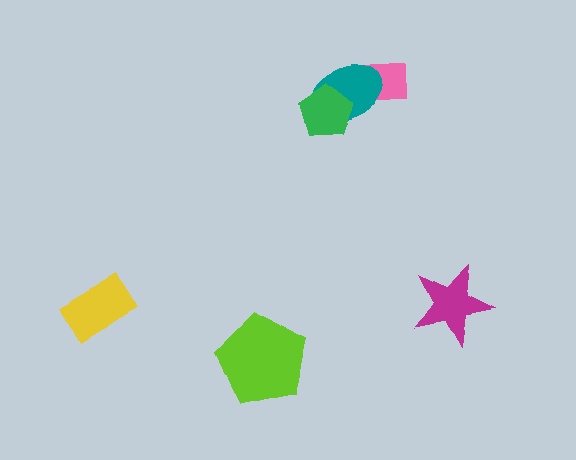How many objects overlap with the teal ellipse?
2 objects overlap with the teal ellipse.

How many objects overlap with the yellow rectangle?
0 objects overlap with the yellow rectangle.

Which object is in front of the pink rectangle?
The teal ellipse is in front of the pink rectangle.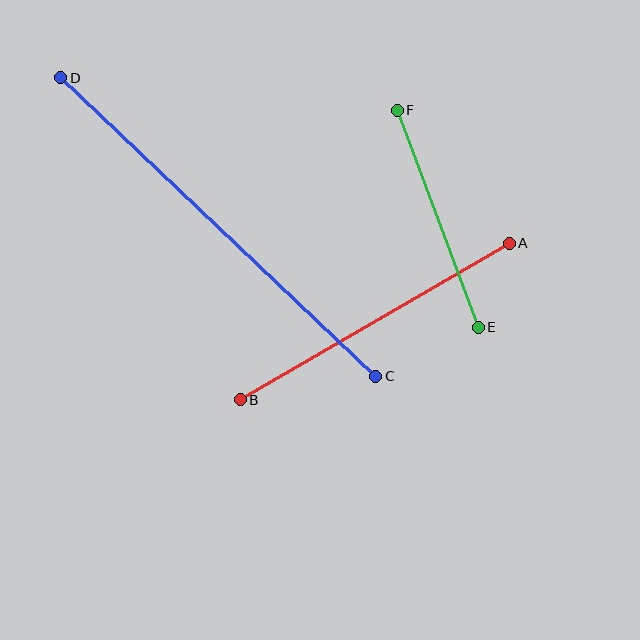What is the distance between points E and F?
The distance is approximately 232 pixels.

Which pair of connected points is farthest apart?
Points C and D are farthest apart.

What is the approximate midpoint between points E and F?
The midpoint is at approximately (438, 219) pixels.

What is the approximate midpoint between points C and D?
The midpoint is at approximately (218, 227) pixels.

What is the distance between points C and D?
The distance is approximately 434 pixels.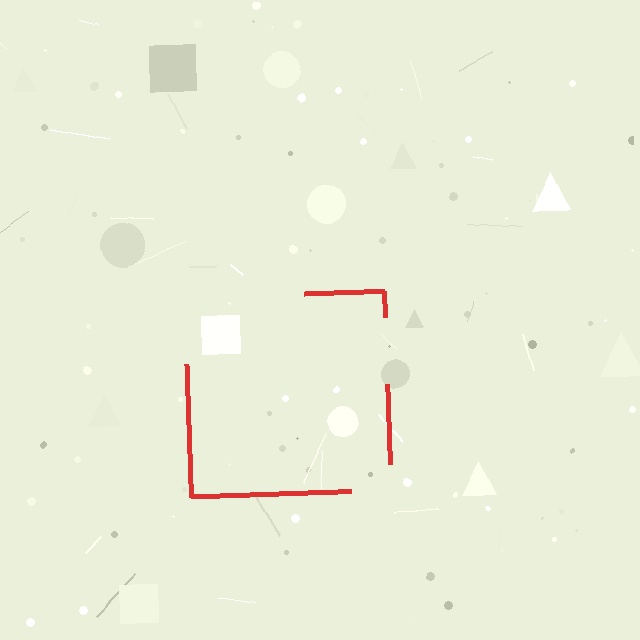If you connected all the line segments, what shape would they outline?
They would outline a square.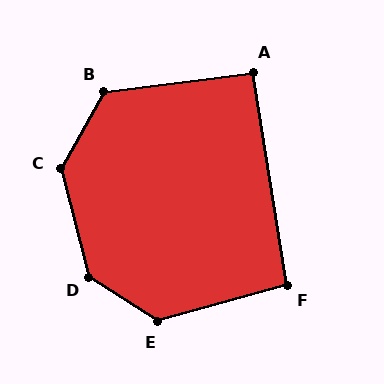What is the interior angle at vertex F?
Approximately 96 degrees (obtuse).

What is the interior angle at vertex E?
Approximately 132 degrees (obtuse).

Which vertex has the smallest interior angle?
A, at approximately 92 degrees.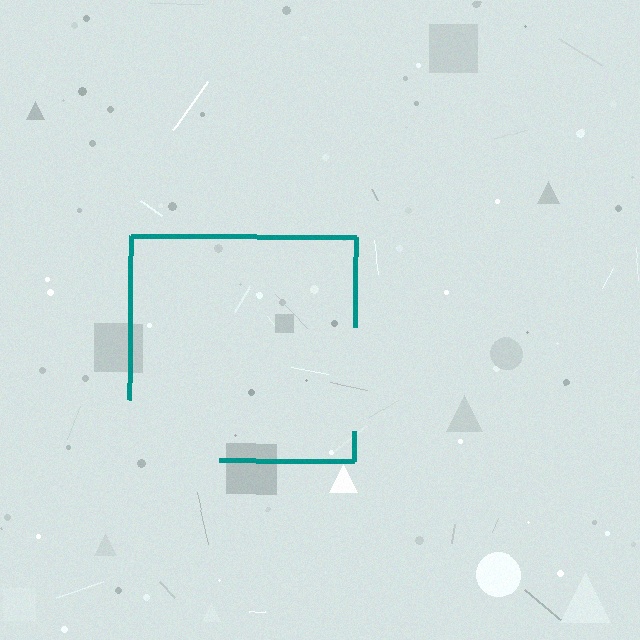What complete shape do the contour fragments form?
The contour fragments form a square.